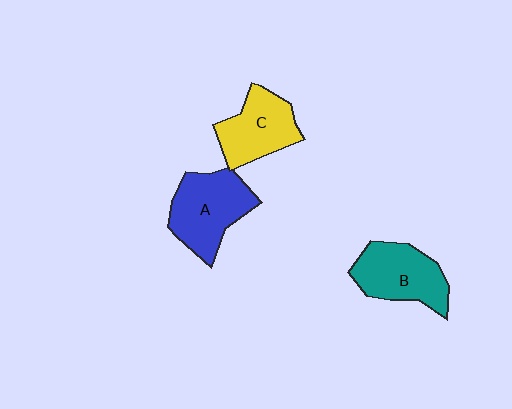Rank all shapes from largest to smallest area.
From largest to smallest: A (blue), B (teal), C (yellow).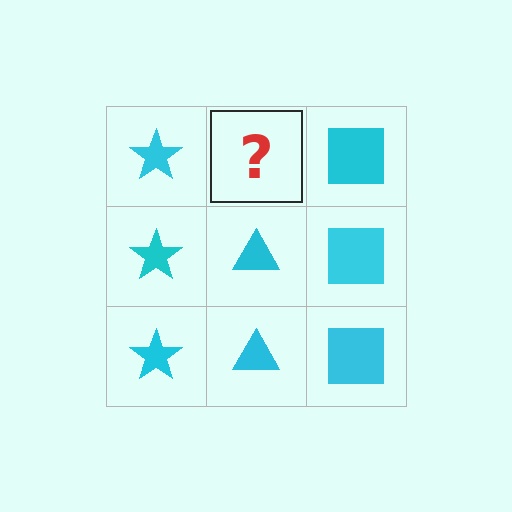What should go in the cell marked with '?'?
The missing cell should contain a cyan triangle.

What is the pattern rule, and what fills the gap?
The rule is that each column has a consistent shape. The gap should be filled with a cyan triangle.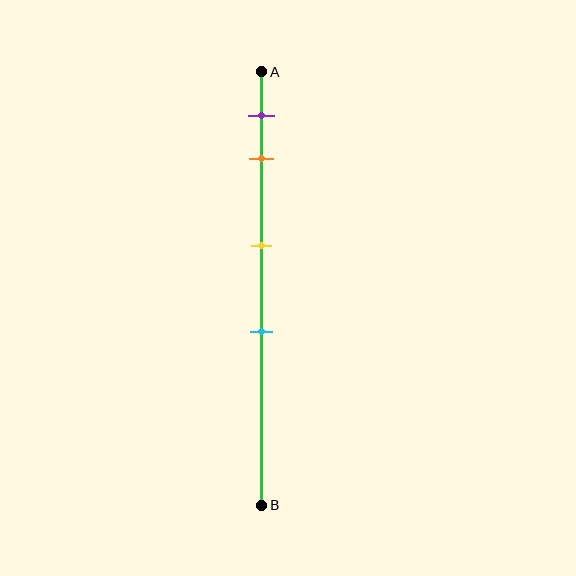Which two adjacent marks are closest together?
The purple and orange marks are the closest adjacent pair.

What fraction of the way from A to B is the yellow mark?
The yellow mark is approximately 40% (0.4) of the way from A to B.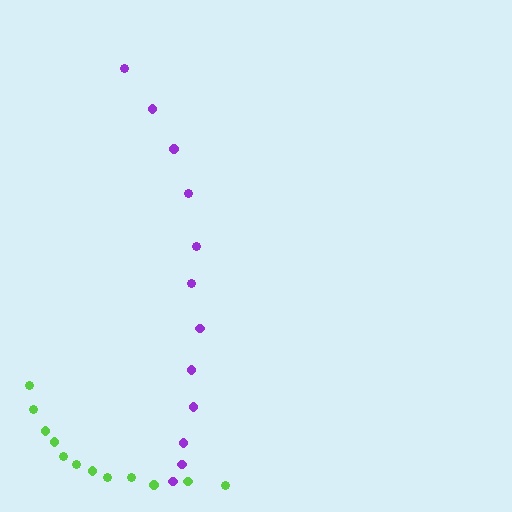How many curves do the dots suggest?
There are 2 distinct paths.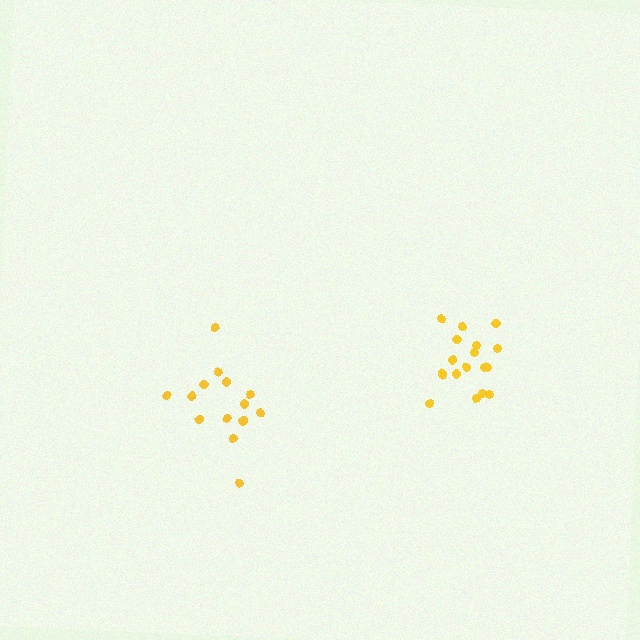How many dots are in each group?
Group 1: 14 dots, Group 2: 18 dots (32 total).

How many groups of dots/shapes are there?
There are 2 groups.